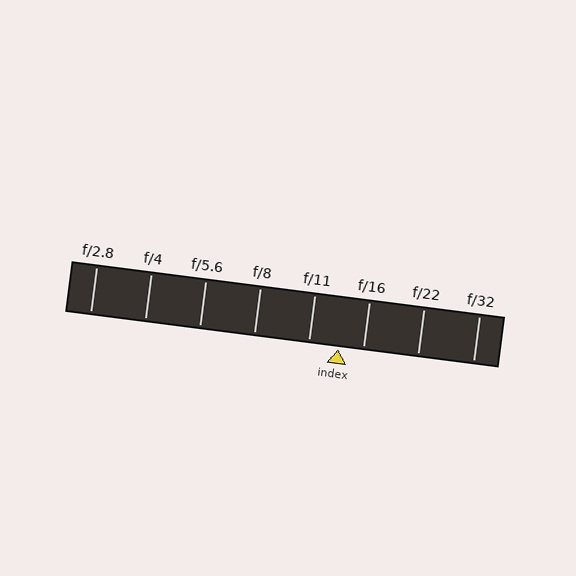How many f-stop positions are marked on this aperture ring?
There are 8 f-stop positions marked.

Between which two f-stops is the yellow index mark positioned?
The index mark is between f/11 and f/16.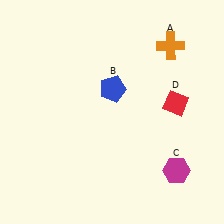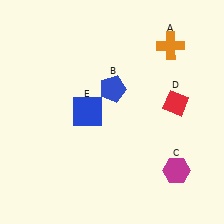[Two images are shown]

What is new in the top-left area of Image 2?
A blue square (E) was added in the top-left area of Image 2.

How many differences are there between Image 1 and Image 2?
There is 1 difference between the two images.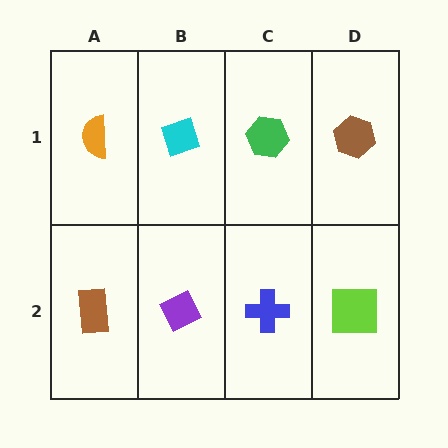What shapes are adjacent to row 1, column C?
A blue cross (row 2, column C), a cyan diamond (row 1, column B), a brown hexagon (row 1, column D).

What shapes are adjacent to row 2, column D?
A brown hexagon (row 1, column D), a blue cross (row 2, column C).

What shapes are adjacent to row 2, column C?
A green hexagon (row 1, column C), a purple diamond (row 2, column B), a lime square (row 2, column D).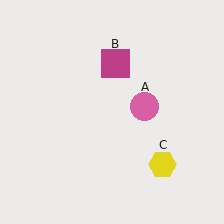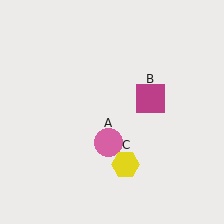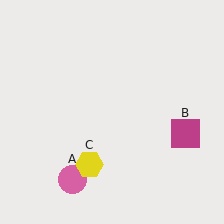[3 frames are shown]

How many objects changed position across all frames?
3 objects changed position: pink circle (object A), magenta square (object B), yellow hexagon (object C).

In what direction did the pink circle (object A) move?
The pink circle (object A) moved down and to the left.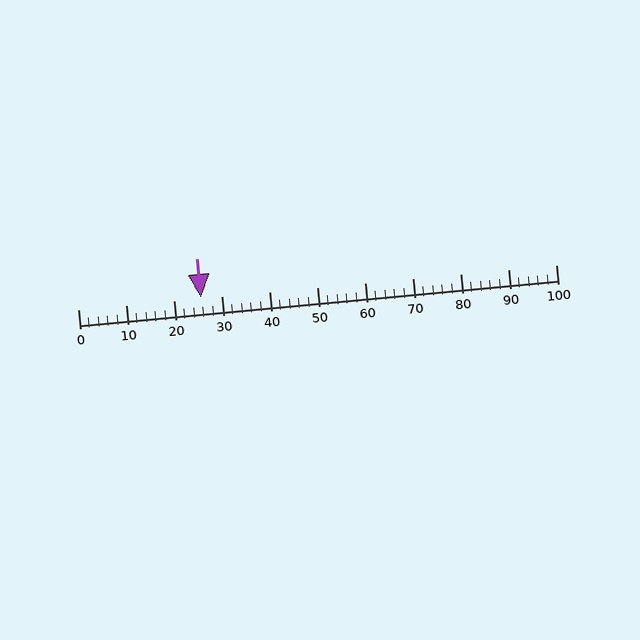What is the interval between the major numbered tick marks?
The major tick marks are spaced 10 units apart.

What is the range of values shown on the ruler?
The ruler shows values from 0 to 100.